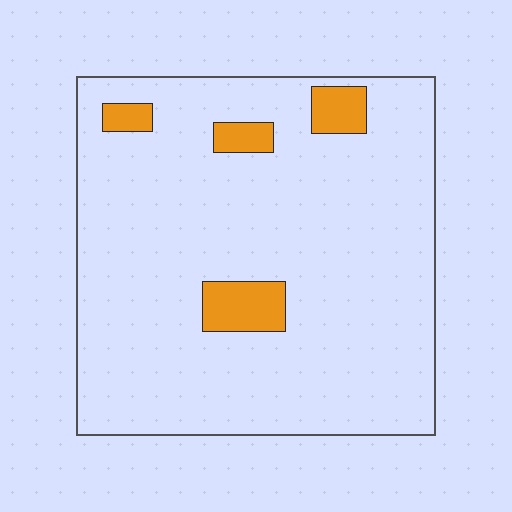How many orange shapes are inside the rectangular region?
4.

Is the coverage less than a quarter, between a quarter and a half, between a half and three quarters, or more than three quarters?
Less than a quarter.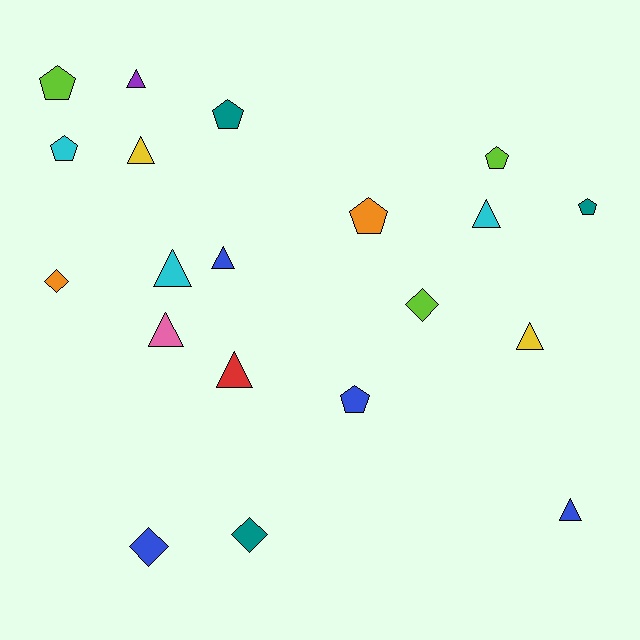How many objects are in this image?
There are 20 objects.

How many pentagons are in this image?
There are 7 pentagons.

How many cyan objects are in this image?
There are 3 cyan objects.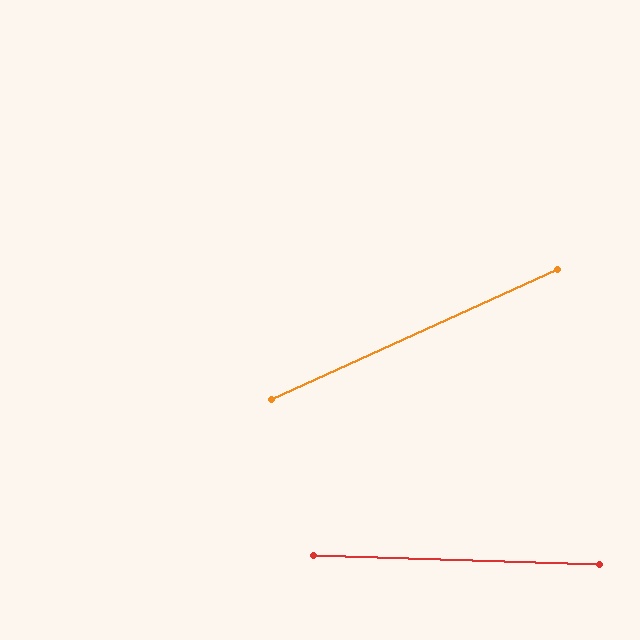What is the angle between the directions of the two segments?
Approximately 26 degrees.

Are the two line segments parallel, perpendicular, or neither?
Neither parallel nor perpendicular — they differ by about 26°.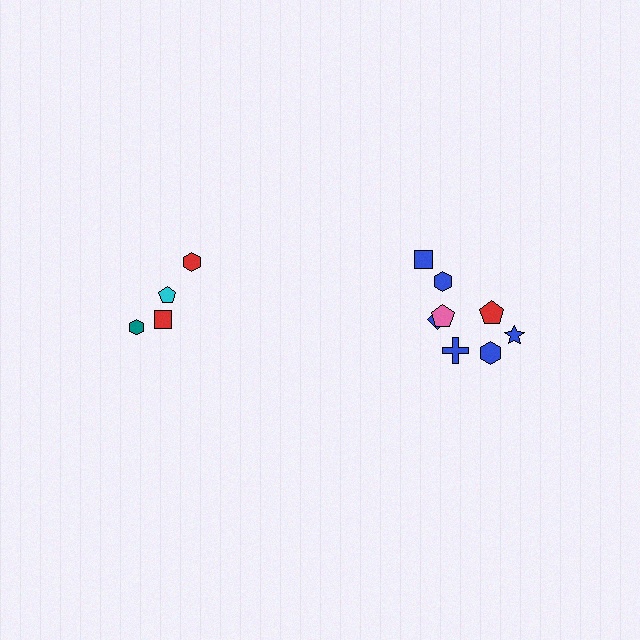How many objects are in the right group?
There are 8 objects.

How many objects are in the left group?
There are 4 objects.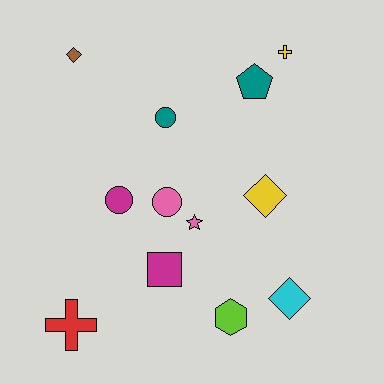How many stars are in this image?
There is 1 star.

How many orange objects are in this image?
There are no orange objects.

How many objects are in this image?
There are 12 objects.